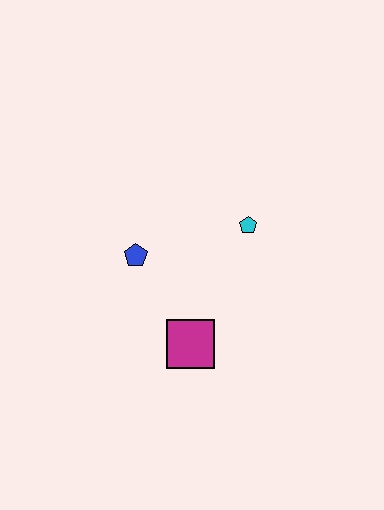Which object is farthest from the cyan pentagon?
The magenta square is farthest from the cyan pentagon.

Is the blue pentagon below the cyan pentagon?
Yes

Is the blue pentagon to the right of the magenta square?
No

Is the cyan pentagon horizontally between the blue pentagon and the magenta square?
No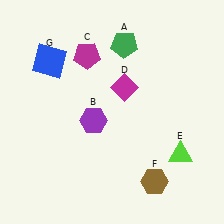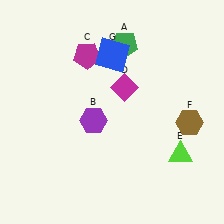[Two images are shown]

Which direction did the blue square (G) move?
The blue square (G) moved right.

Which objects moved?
The objects that moved are: the brown hexagon (F), the blue square (G).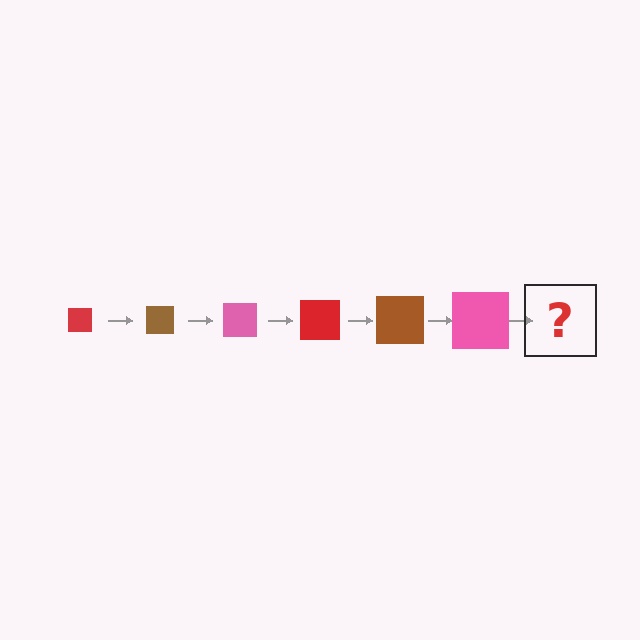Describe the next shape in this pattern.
It should be a red square, larger than the previous one.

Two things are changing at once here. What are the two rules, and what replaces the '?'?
The two rules are that the square grows larger each step and the color cycles through red, brown, and pink. The '?' should be a red square, larger than the previous one.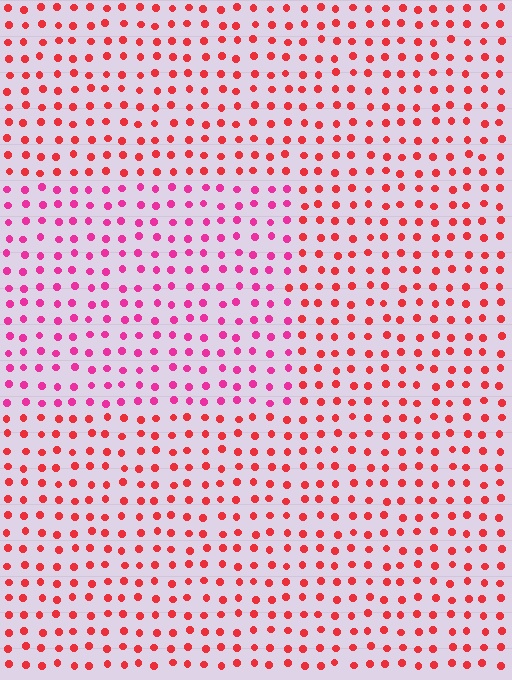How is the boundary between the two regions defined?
The boundary is defined purely by a slight shift in hue (about 33 degrees). Spacing, size, and orientation are identical on both sides.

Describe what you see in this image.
The image is filled with small red elements in a uniform arrangement. A rectangle-shaped region is visible where the elements are tinted to a slightly different hue, forming a subtle color boundary.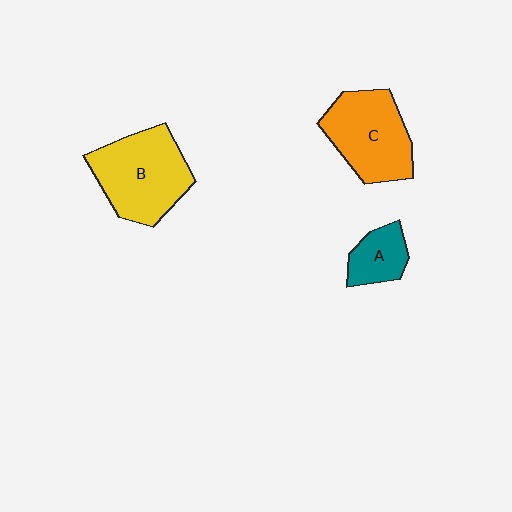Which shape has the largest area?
Shape B (yellow).